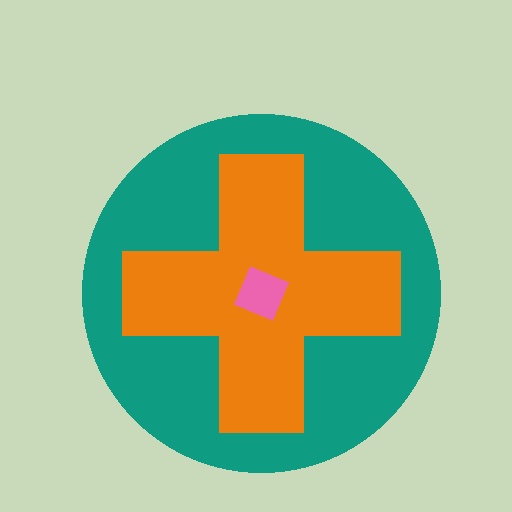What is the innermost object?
The pink square.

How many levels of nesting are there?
3.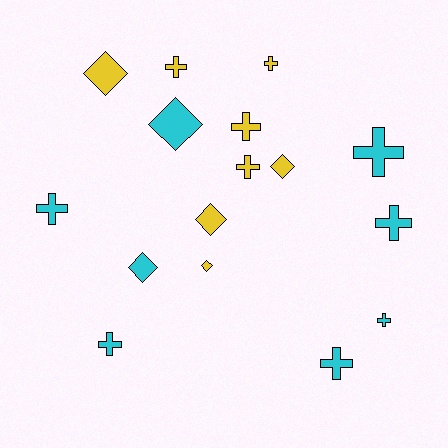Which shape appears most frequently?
Cross, with 10 objects.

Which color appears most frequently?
Cyan, with 8 objects.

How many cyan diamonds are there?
There are 2 cyan diamonds.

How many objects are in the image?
There are 16 objects.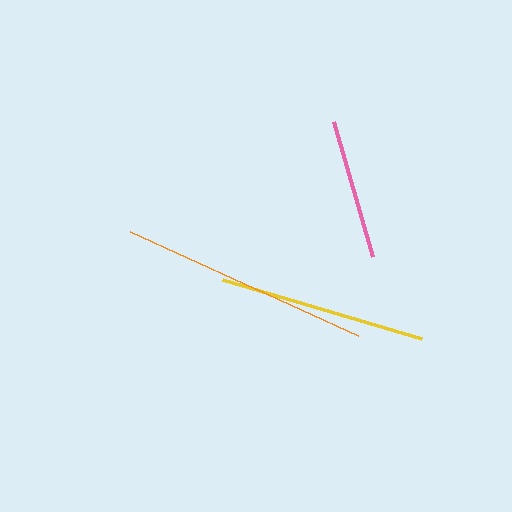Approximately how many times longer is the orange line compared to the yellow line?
The orange line is approximately 1.2 times the length of the yellow line.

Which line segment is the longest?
The orange line is the longest at approximately 250 pixels.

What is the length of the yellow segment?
The yellow segment is approximately 207 pixels long.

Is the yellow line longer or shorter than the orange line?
The orange line is longer than the yellow line.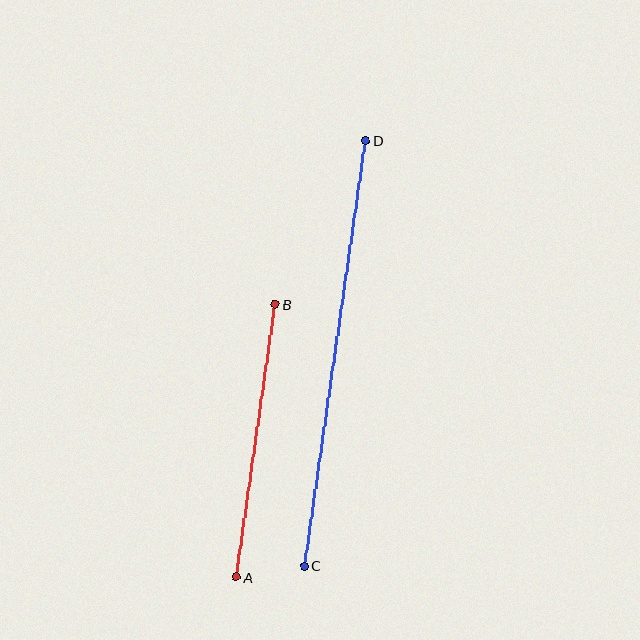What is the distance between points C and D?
The distance is approximately 429 pixels.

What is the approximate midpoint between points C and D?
The midpoint is at approximately (335, 353) pixels.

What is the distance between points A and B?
The distance is approximately 275 pixels.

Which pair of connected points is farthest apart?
Points C and D are farthest apart.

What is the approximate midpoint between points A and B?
The midpoint is at approximately (256, 441) pixels.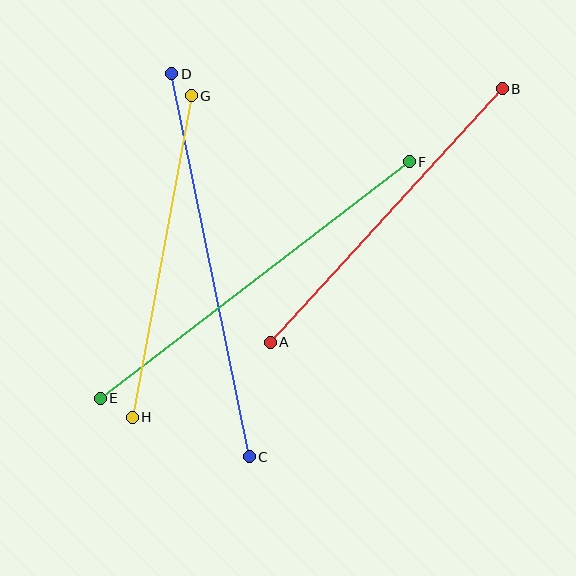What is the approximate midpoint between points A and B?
The midpoint is at approximately (386, 215) pixels.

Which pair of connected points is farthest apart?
Points C and D are farthest apart.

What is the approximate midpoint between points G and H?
The midpoint is at approximately (162, 257) pixels.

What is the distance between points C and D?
The distance is approximately 391 pixels.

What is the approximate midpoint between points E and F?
The midpoint is at approximately (255, 280) pixels.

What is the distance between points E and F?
The distance is approximately 389 pixels.